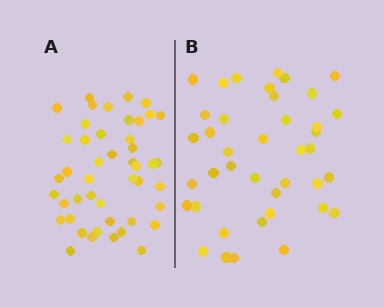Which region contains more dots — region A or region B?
Region A (the left region) has more dots.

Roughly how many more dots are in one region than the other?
Region A has about 6 more dots than region B.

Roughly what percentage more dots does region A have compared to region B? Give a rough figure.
About 15% more.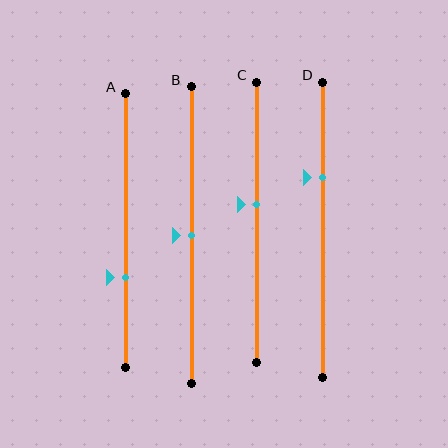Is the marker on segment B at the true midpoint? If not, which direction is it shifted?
Yes, the marker on segment B is at the true midpoint.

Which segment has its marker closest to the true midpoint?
Segment B has its marker closest to the true midpoint.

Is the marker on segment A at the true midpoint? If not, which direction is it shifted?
No, the marker on segment A is shifted downward by about 17% of the segment length.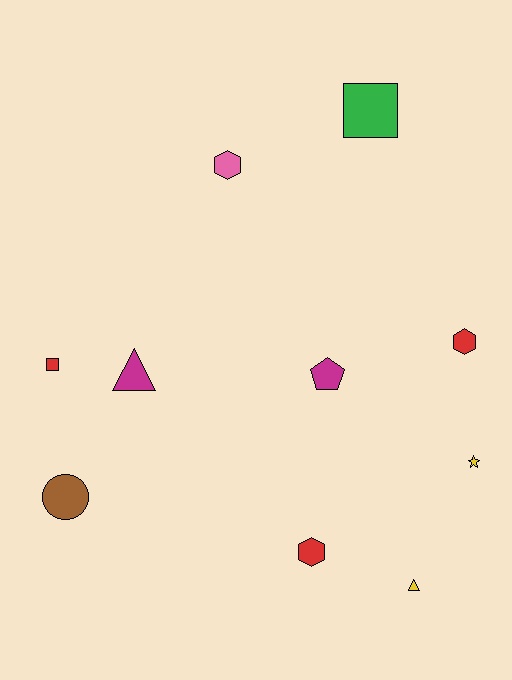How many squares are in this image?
There are 2 squares.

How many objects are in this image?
There are 10 objects.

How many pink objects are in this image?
There is 1 pink object.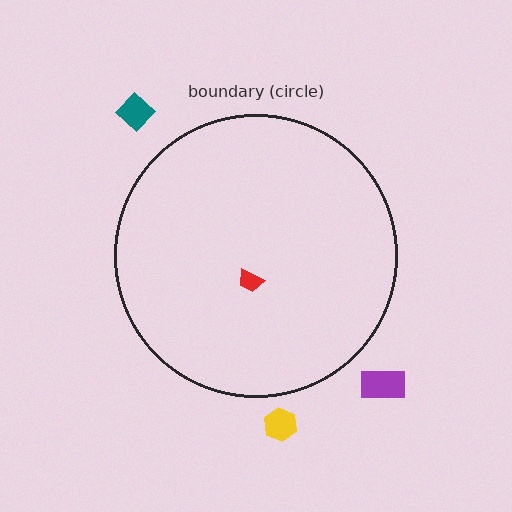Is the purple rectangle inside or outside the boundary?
Outside.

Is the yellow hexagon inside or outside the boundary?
Outside.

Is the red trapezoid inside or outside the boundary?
Inside.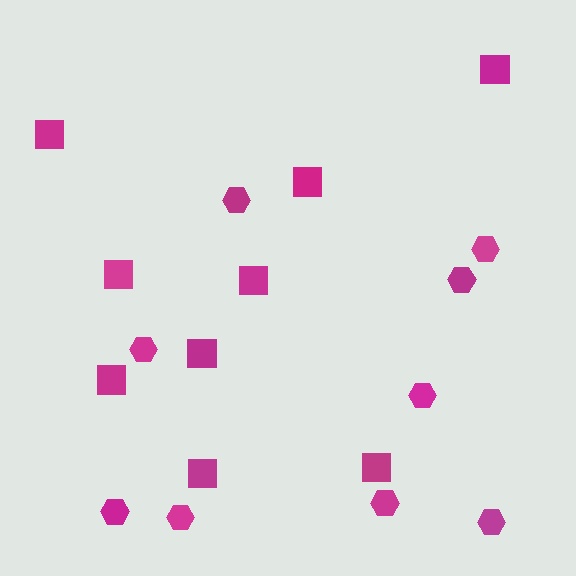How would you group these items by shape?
There are 2 groups: one group of squares (9) and one group of hexagons (9).